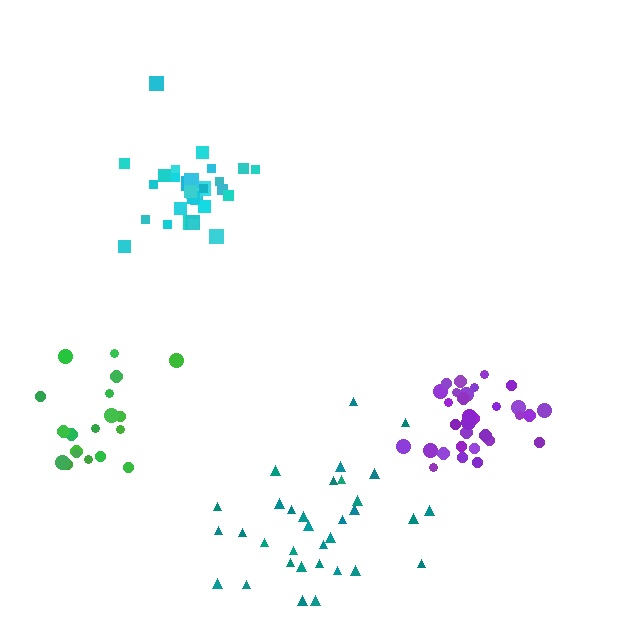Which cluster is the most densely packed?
Cyan.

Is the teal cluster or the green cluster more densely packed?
Green.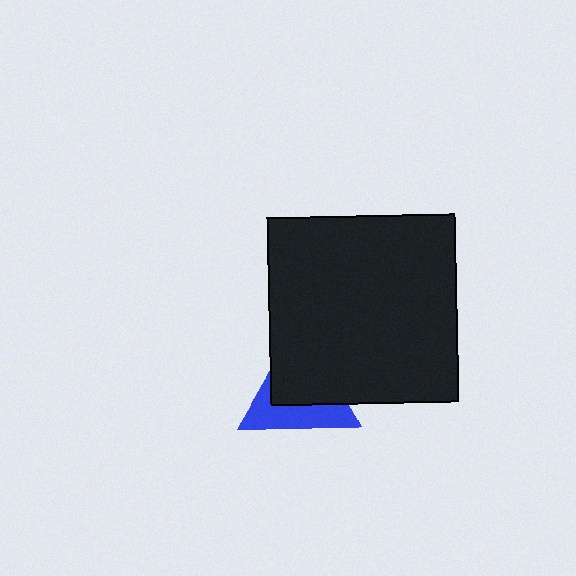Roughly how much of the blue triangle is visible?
A small part of it is visible (roughly 44%).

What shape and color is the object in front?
The object in front is a black square.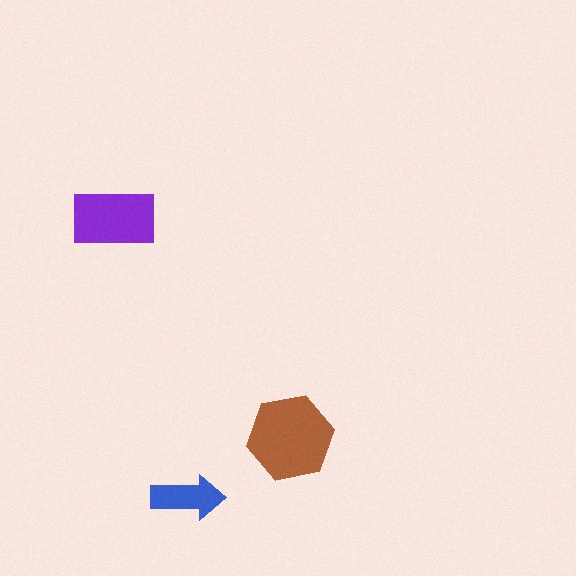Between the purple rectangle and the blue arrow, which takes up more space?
The purple rectangle.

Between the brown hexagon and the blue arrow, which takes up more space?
The brown hexagon.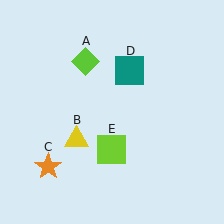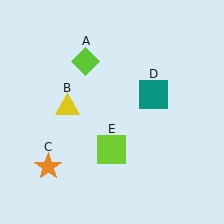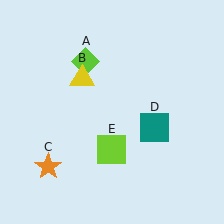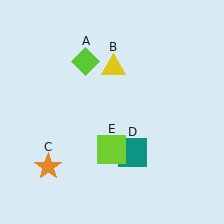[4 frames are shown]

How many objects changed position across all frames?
2 objects changed position: yellow triangle (object B), teal square (object D).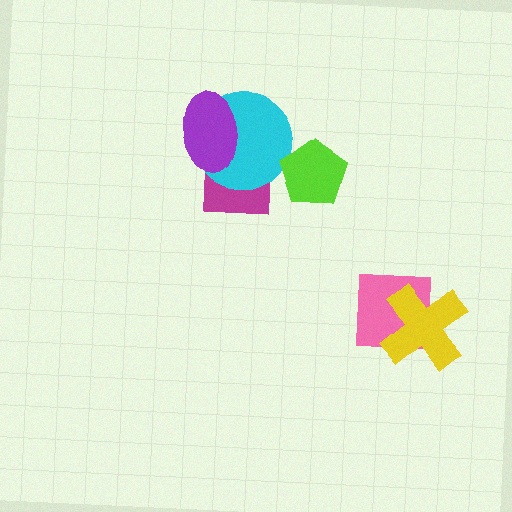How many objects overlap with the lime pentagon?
0 objects overlap with the lime pentagon.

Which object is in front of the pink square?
The yellow cross is in front of the pink square.